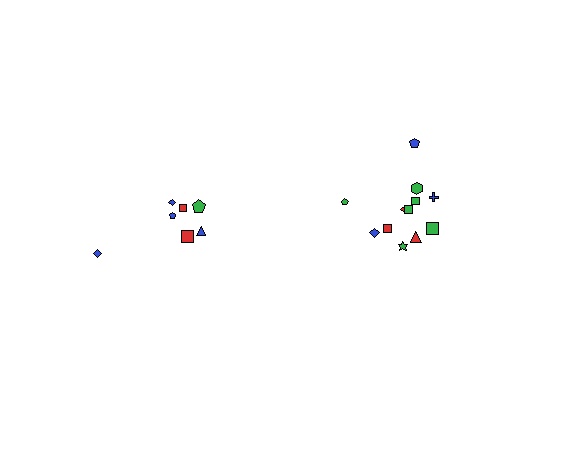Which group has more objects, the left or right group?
The right group.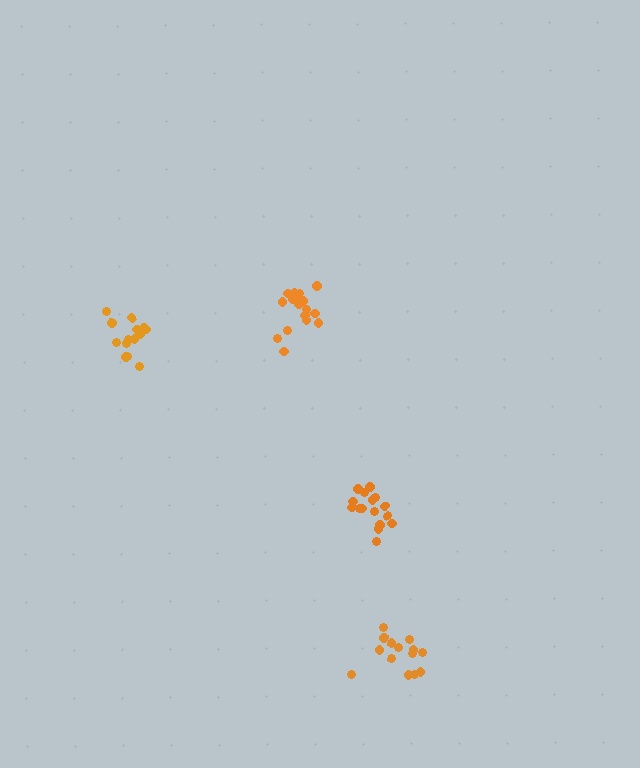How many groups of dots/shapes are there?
There are 4 groups.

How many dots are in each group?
Group 1: 17 dots, Group 2: 16 dots, Group 3: 14 dots, Group 4: 16 dots (63 total).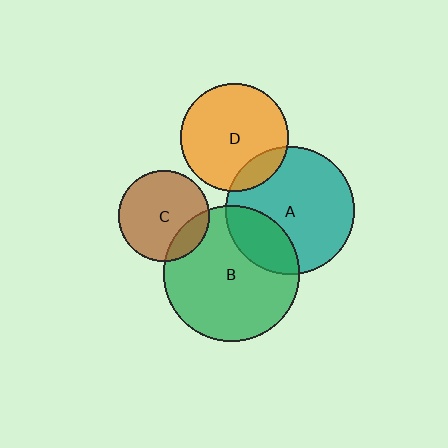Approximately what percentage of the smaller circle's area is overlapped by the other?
Approximately 15%.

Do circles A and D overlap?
Yes.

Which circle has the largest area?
Circle B (green).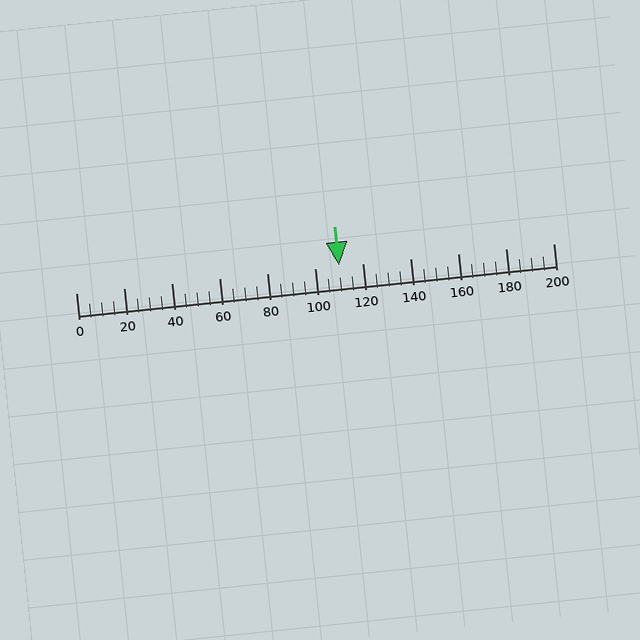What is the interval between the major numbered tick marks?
The major tick marks are spaced 20 units apart.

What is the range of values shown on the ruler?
The ruler shows values from 0 to 200.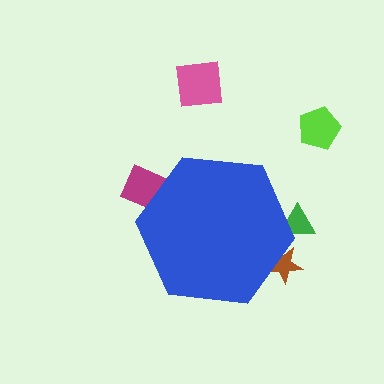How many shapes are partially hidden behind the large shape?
3 shapes are partially hidden.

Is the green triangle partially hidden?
Yes, the green triangle is partially hidden behind the blue hexagon.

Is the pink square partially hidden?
No, the pink square is fully visible.